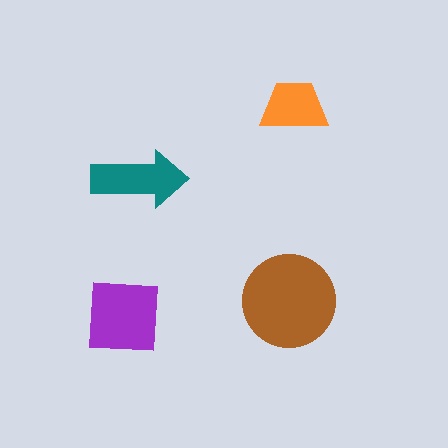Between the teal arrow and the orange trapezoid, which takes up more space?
The teal arrow.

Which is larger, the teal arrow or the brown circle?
The brown circle.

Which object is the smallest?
The orange trapezoid.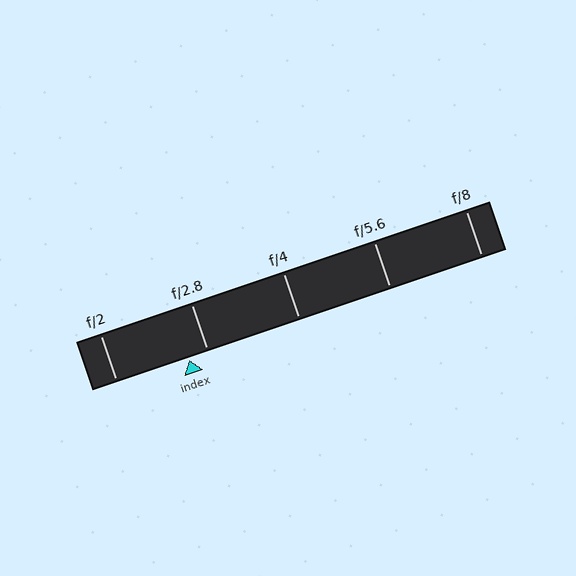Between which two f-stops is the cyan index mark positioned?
The index mark is between f/2 and f/2.8.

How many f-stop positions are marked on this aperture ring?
There are 5 f-stop positions marked.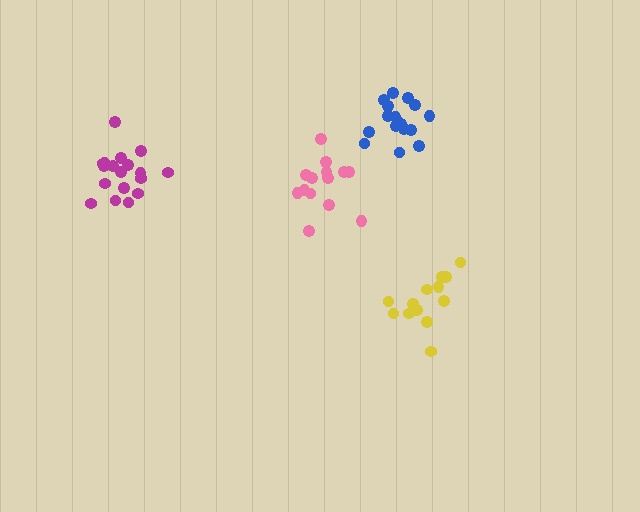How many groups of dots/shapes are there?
There are 4 groups.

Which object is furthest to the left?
The magenta cluster is leftmost.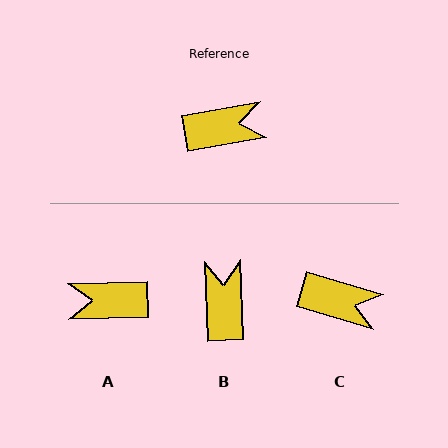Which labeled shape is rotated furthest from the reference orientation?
A, about 171 degrees away.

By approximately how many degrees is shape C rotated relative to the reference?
Approximately 27 degrees clockwise.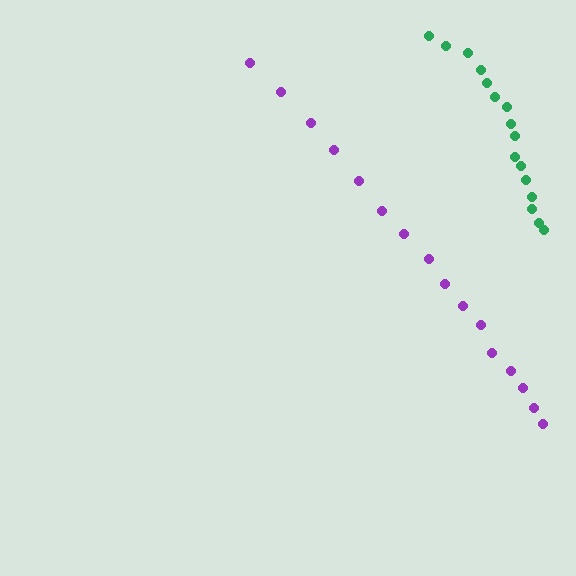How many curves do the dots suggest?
There are 2 distinct paths.